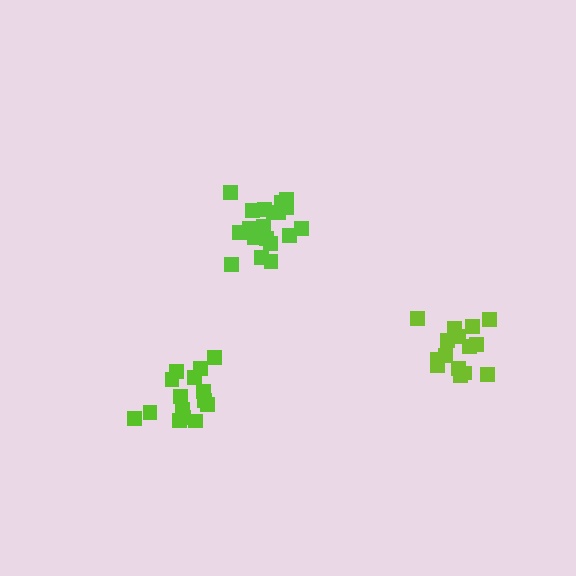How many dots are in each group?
Group 1: 20 dots, Group 2: 15 dots, Group 3: 15 dots (50 total).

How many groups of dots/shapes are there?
There are 3 groups.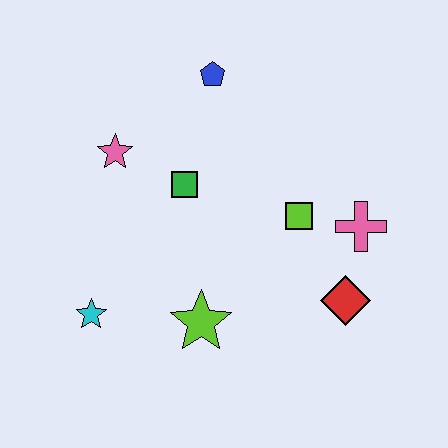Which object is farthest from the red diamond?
The pink star is farthest from the red diamond.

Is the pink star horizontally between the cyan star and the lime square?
Yes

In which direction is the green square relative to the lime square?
The green square is to the left of the lime square.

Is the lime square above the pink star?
No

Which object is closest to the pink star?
The green square is closest to the pink star.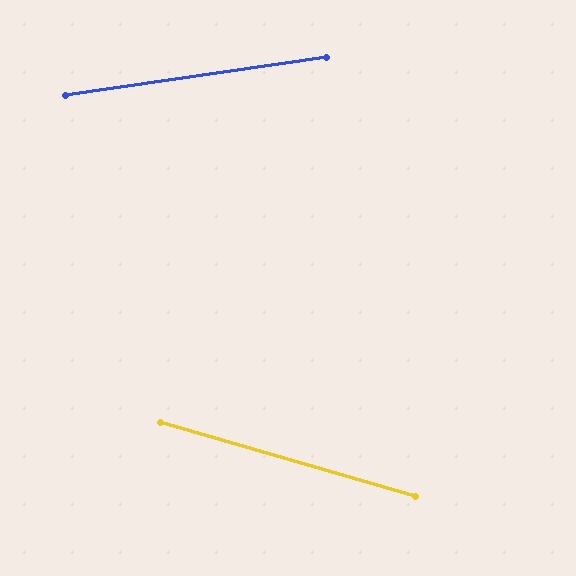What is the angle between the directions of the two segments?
Approximately 25 degrees.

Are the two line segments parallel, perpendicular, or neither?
Neither parallel nor perpendicular — they differ by about 25°.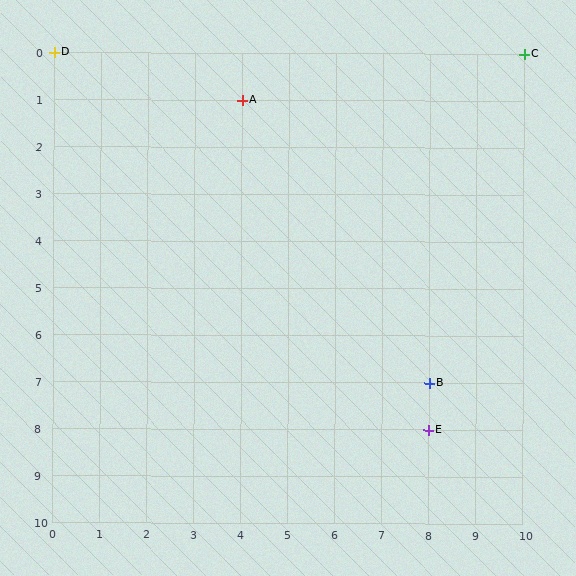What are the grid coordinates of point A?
Point A is at grid coordinates (4, 1).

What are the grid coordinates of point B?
Point B is at grid coordinates (8, 7).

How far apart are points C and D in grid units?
Points C and D are 10 columns apart.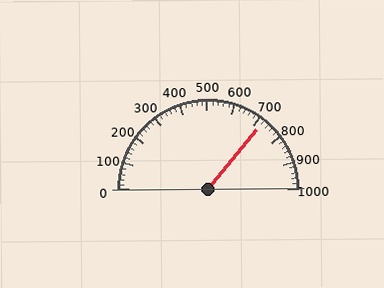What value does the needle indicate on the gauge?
The needle indicates approximately 720.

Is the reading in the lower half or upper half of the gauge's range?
The reading is in the upper half of the range (0 to 1000).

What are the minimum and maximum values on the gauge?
The gauge ranges from 0 to 1000.